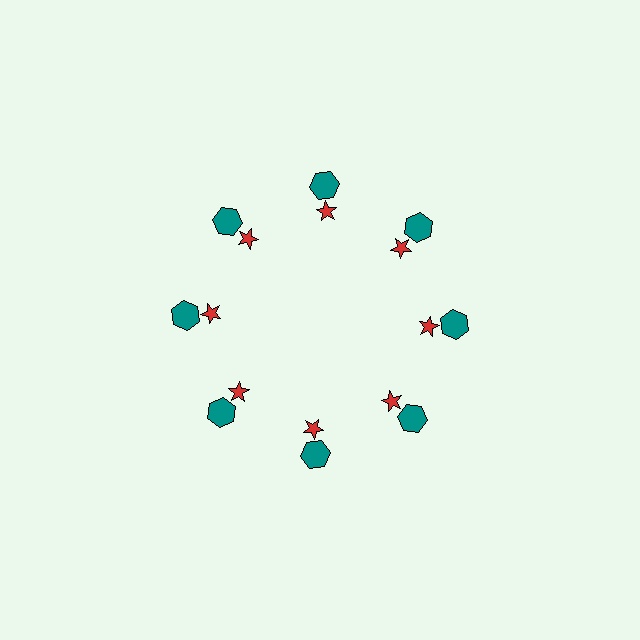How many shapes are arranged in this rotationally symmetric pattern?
There are 16 shapes, arranged in 8 groups of 2.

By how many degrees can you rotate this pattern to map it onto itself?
The pattern maps onto itself every 45 degrees of rotation.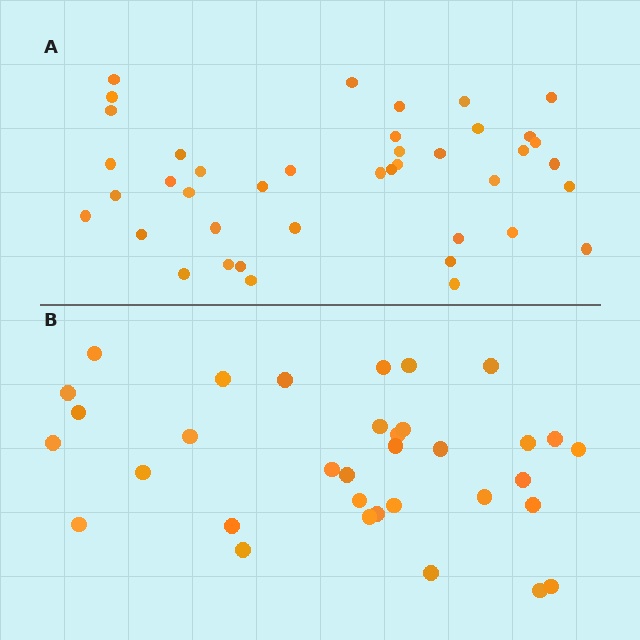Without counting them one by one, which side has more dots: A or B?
Region A (the top region) has more dots.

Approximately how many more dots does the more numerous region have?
Region A has roughly 8 or so more dots than region B.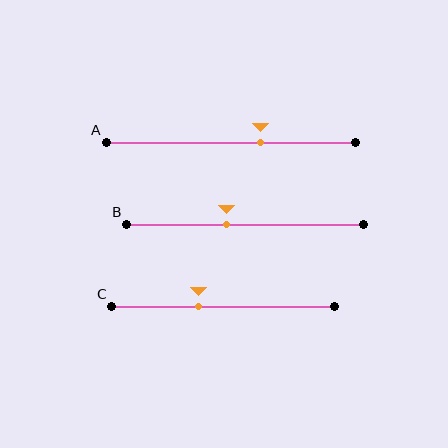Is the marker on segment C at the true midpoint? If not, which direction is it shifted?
No, the marker on segment C is shifted to the left by about 11% of the segment length.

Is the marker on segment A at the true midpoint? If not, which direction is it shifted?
No, the marker on segment A is shifted to the right by about 12% of the segment length.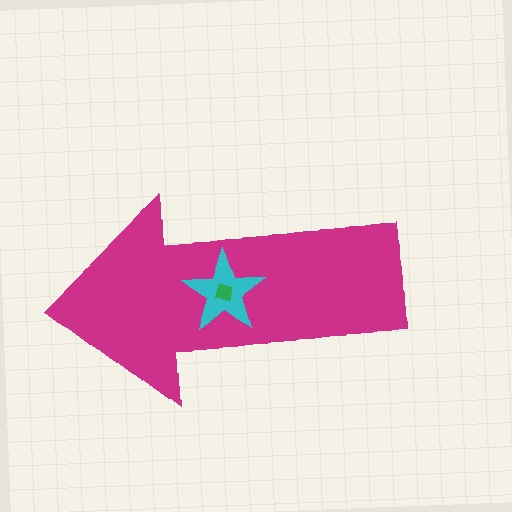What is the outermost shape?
The magenta arrow.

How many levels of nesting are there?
3.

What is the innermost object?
The green square.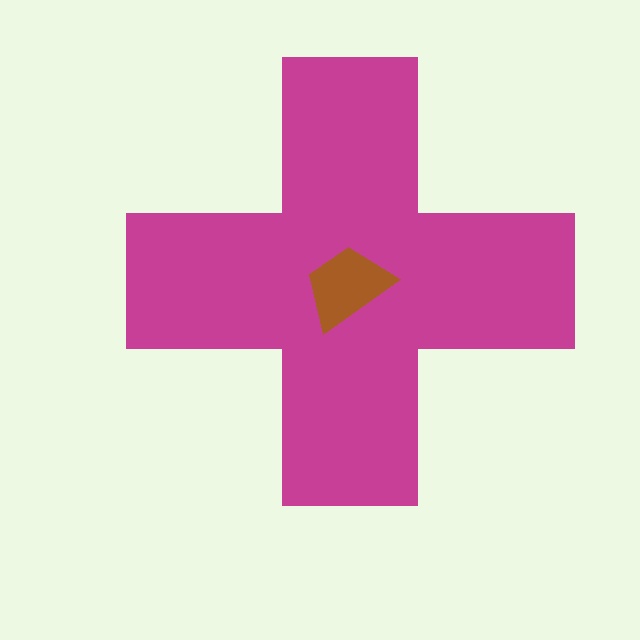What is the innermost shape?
The brown trapezoid.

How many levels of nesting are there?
2.